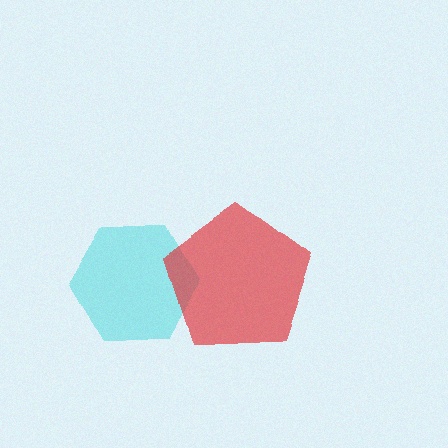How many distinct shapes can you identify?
There are 2 distinct shapes: a cyan hexagon, a red pentagon.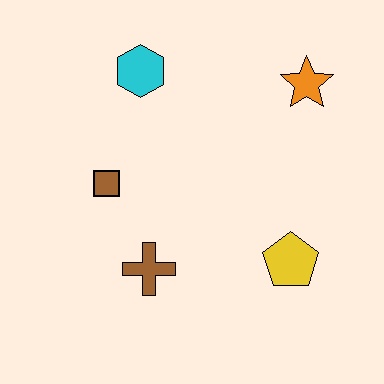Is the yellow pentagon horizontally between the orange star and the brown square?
Yes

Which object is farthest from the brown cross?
The orange star is farthest from the brown cross.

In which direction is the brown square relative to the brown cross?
The brown square is above the brown cross.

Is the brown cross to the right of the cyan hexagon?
Yes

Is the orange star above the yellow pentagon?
Yes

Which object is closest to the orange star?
The cyan hexagon is closest to the orange star.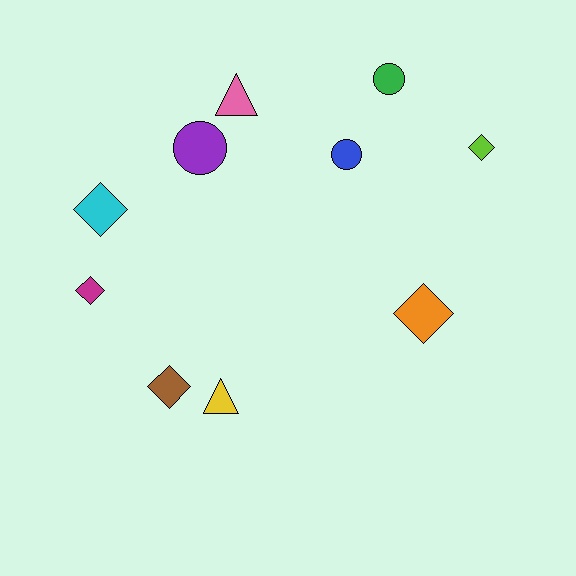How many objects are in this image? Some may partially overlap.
There are 10 objects.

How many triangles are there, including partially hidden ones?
There are 2 triangles.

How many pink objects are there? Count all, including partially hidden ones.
There is 1 pink object.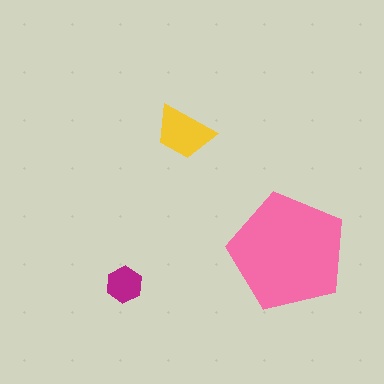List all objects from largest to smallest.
The pink pentagon, the yellow trapezoid, the magenta hexagon.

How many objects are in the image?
There are 3 objects in the image.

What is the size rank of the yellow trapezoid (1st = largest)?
2nd.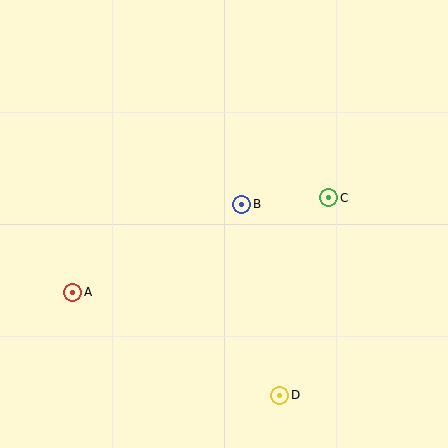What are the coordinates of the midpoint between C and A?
The midpoint between C and A is at (201, 245).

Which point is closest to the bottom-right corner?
Point D is closest to the bottom-right corner.